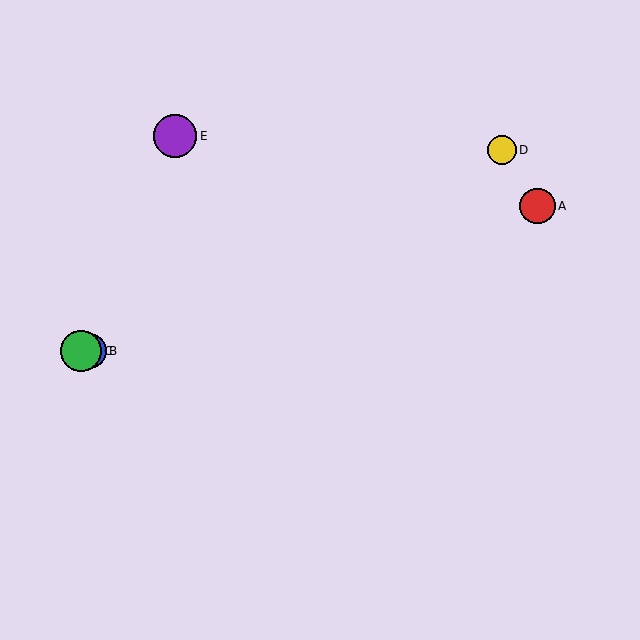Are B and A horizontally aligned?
No, B is at y≈351 and A is at y≈206.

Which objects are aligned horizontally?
Objects B, C are aligned horizontally.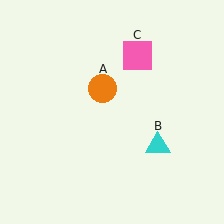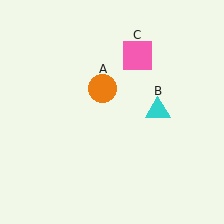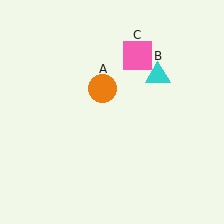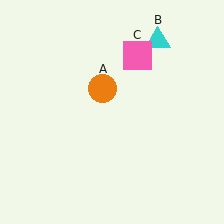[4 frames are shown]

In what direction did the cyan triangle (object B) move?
The cyan triangle (object B) moved up.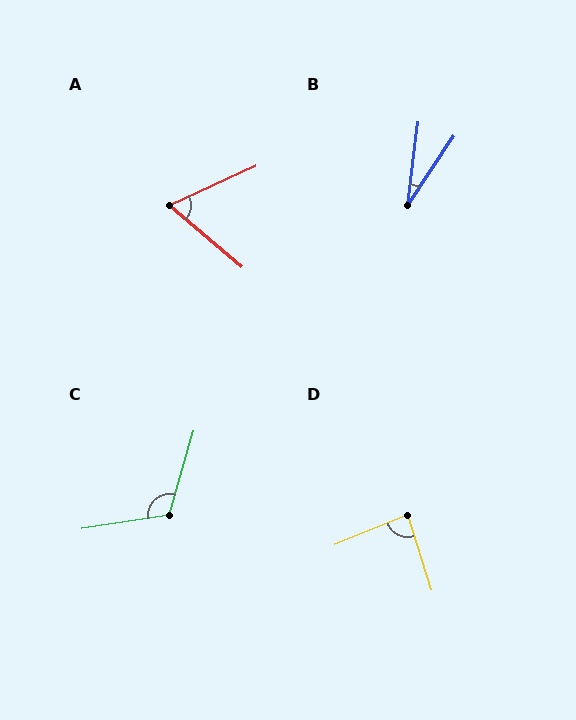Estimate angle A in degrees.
Approximately 65 degrees.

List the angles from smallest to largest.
B (27°), A (65°), D (85°), C (115°).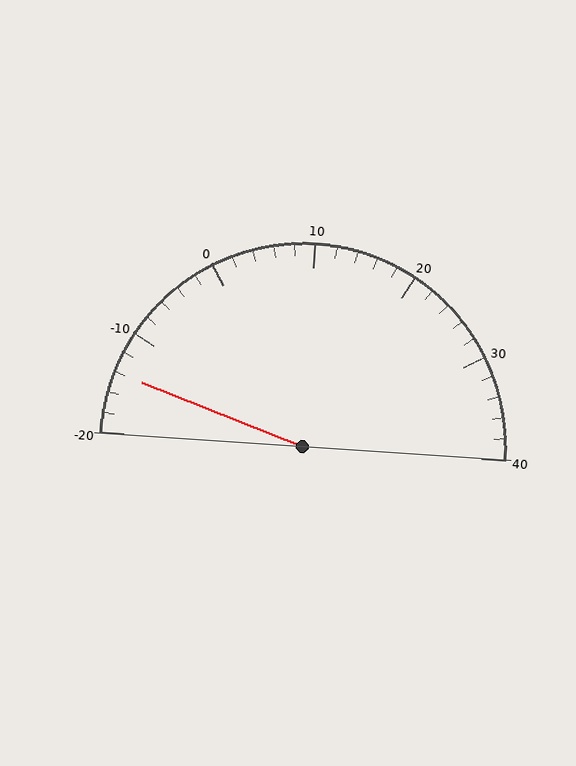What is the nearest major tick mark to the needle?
The nearest major tick mark is -10.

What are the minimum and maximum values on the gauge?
The gauge ranges from -20 to 40.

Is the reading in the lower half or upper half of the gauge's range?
The reading is in the lower half of the range (-20 to 40).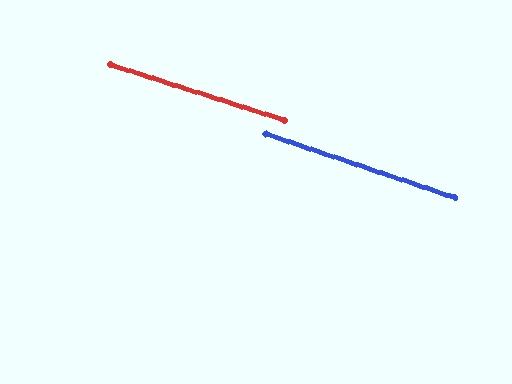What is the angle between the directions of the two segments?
Approximately 1 degree.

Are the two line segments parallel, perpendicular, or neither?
Parallel — their directions differ by only 0.8°.